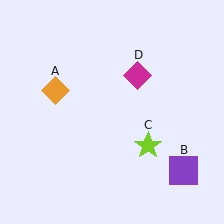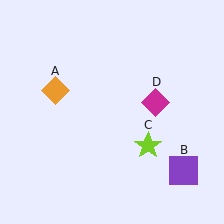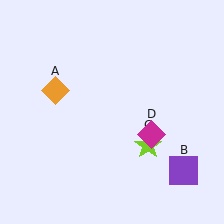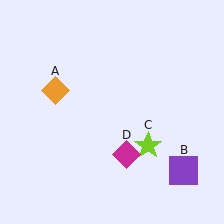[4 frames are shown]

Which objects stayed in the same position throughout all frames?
Orange diamond (object A) and purple square (object B) and lime star (object C) remained stationary.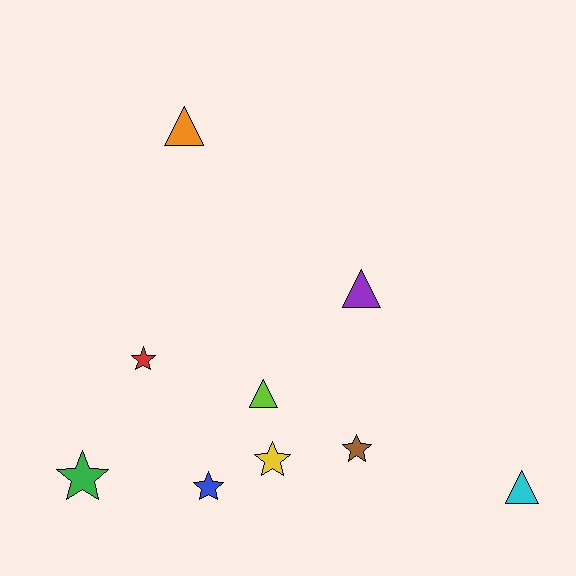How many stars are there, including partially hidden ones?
There are 5 stars.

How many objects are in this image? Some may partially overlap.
There are 9 objects.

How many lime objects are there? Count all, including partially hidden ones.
There is 1 lime object.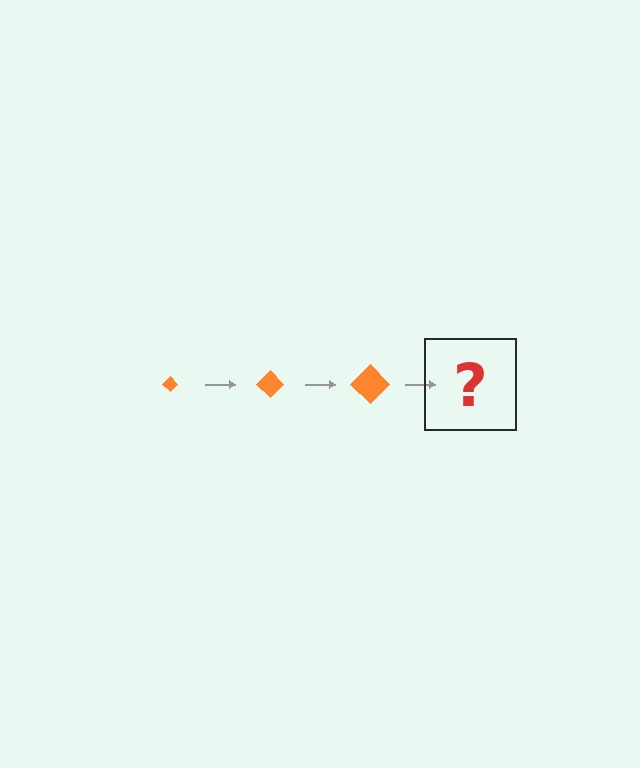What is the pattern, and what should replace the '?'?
The pattern is that the diamond gets progressively larger each step. The '?' should be an orange diamond, larger than the previous one.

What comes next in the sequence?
The next element should be an orange diamond, larger than the previous one.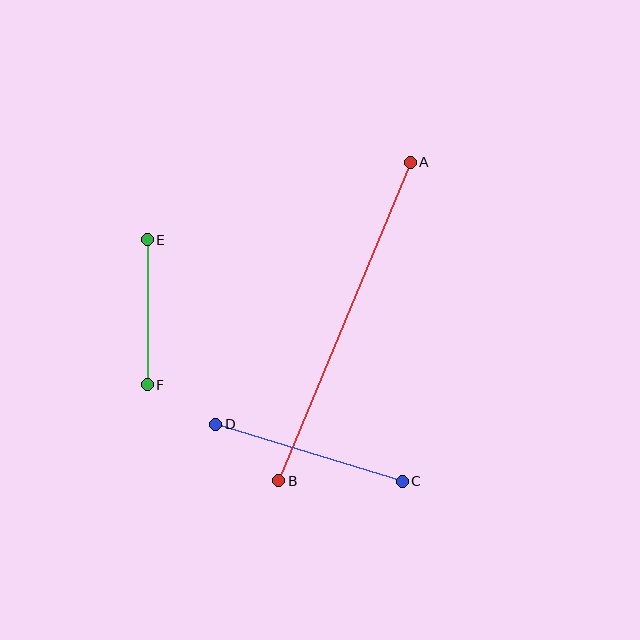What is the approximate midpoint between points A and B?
The midpoint is at approximately (345, 322) pixels.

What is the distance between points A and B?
The distance is approximately 345 pixels.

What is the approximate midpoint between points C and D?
The midpoint is at approximately (309, 453) pixels.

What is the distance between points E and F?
The distance is approximately 145 pixels.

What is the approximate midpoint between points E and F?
The midpoint is at approximately (147, 312) pixels.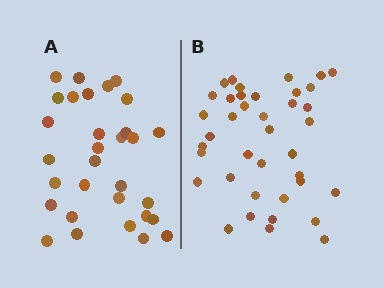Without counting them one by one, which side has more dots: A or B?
Region B (the right region) has more dots.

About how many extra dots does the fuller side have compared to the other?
Region B has roughly 8 or so more dots than region A.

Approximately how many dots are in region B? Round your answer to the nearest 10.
About 40 dots. (The exact count is 39, which rounds to 40.)